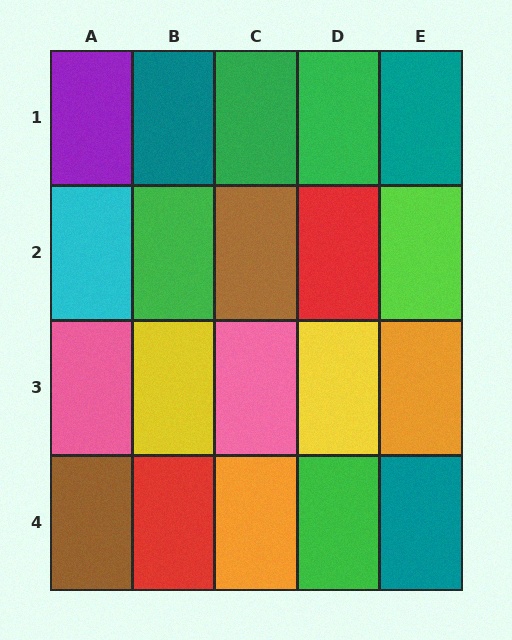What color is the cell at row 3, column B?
Yellow.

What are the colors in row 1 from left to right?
Purple, teal, green, green, teal.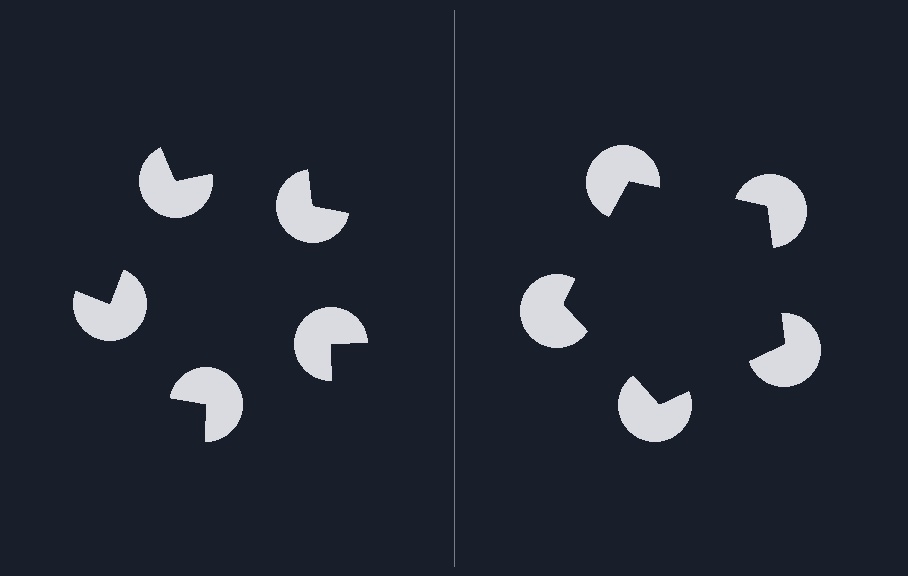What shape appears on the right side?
An illusory pentagon.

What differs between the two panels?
The pac-man discs are positioned identically on both sides; only the wedge orientations differ. On the right they align to a pentagon; on the left they are misaligned.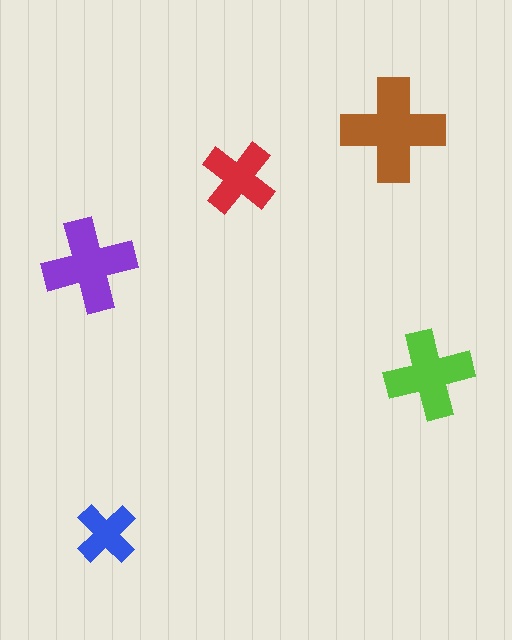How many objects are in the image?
There are 5 objects in the image.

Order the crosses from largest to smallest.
the brown one, the purple one, the lime one, the red one, the blue one.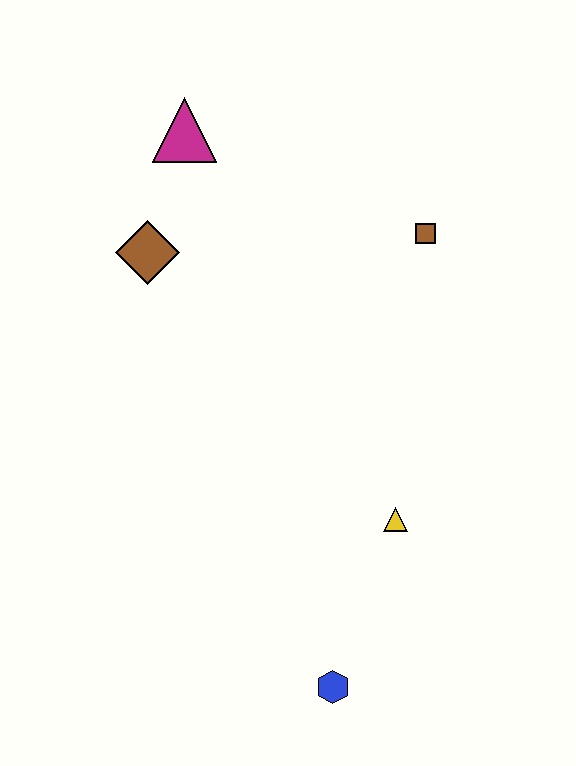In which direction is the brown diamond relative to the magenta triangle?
The brown diamond is below the magenta triangle.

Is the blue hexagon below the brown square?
Yes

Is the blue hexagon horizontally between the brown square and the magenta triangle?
Yes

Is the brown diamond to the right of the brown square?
No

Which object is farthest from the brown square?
The blue hexagon is farthest from the brown square.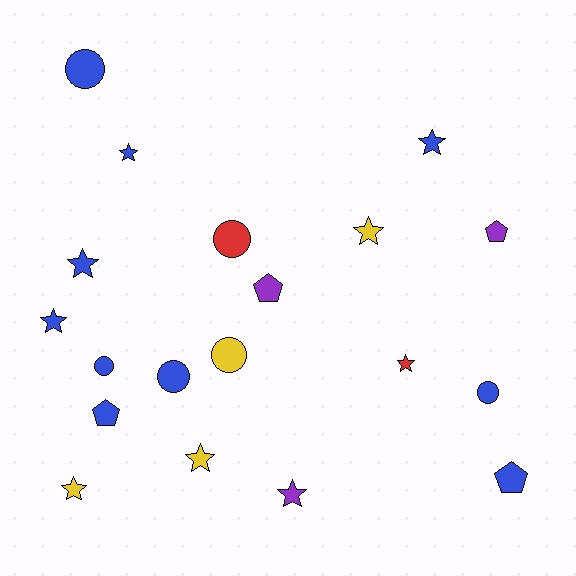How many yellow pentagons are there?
There are no yellow pentagons.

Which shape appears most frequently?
Star, with 9 objects.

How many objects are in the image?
There are 19 objects.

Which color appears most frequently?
Blue, with 10 objects.